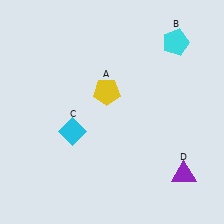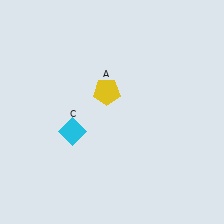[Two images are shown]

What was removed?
The purple triangle (D), the cyan pentagon (B) were removed in Image 2.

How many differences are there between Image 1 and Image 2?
There are 2 differences between the two images.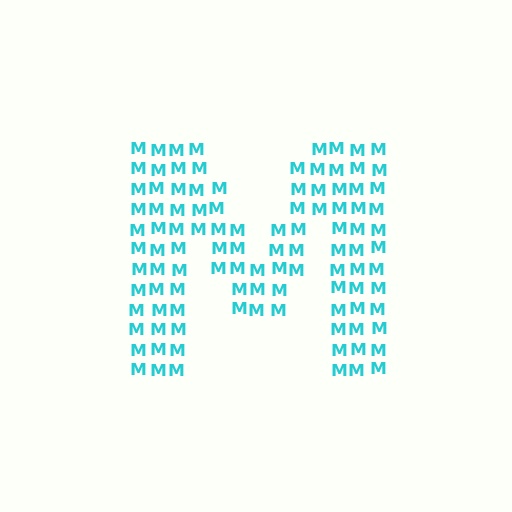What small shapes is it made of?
It is made of small letter M's.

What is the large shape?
The large shape is the letter M.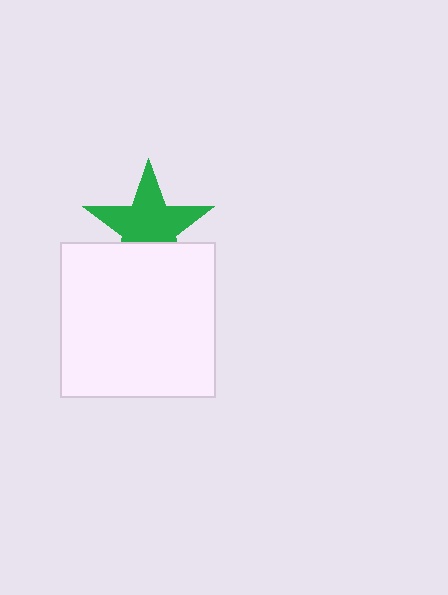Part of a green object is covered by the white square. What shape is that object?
It is a star.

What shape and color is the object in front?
The object in front is a white square.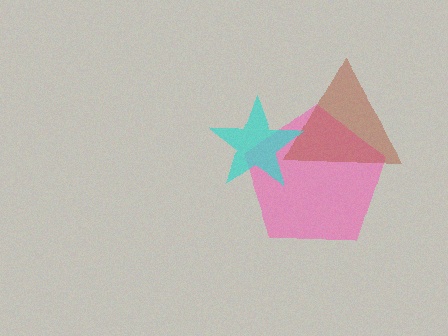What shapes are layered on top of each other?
The layered shapes are: a pink pentagon, a brown triangle, a cyan star.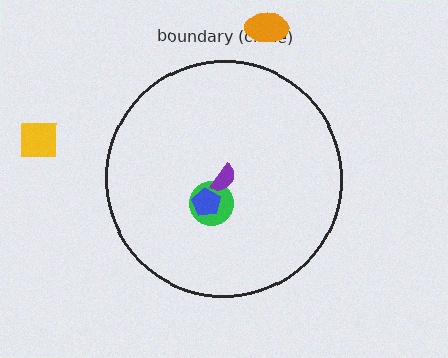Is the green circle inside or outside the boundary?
Inside.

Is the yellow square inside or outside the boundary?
Outside.